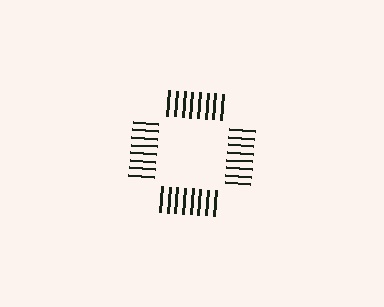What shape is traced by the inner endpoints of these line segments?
An illusory square — the line segments terminate on its edges but no continuous stroke is drawn.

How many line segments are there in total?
32 — 8 along each of the 4 edges.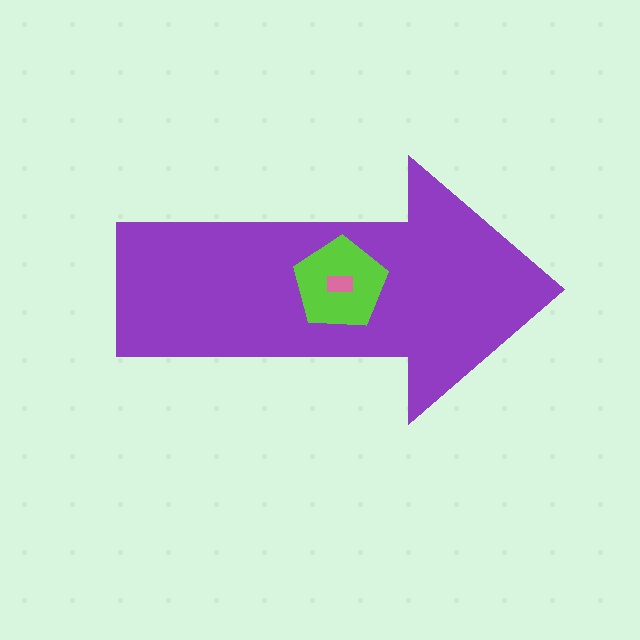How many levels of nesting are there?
3.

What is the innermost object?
The pink rectangle.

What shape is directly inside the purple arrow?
The lime pentagon.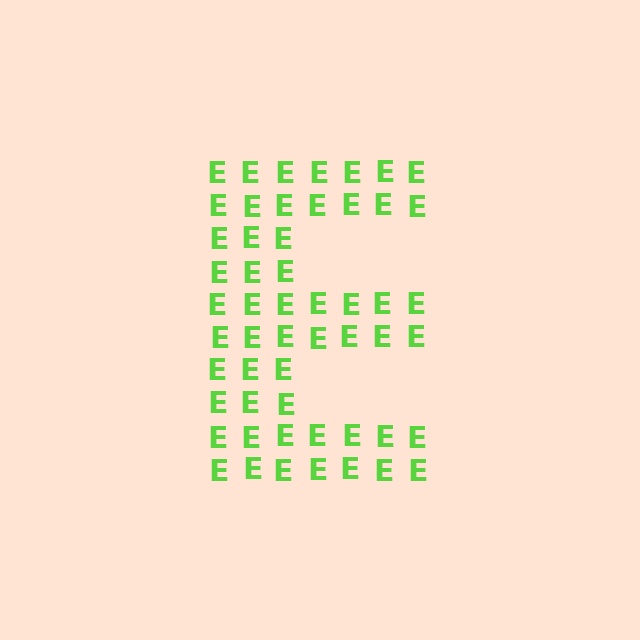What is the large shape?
The large shape is the letter E.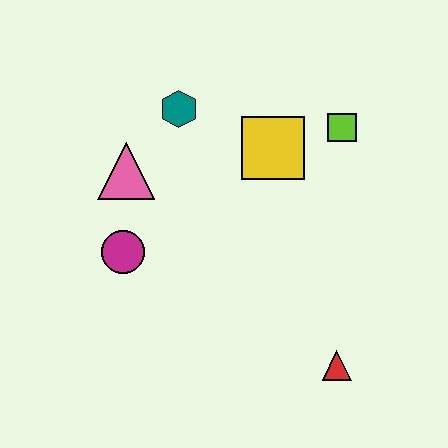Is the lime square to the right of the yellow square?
Yes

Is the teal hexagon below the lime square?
No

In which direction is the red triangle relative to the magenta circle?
The red triangle is to the right of the magenta circle.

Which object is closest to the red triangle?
The yellow square is closest to the red triangle.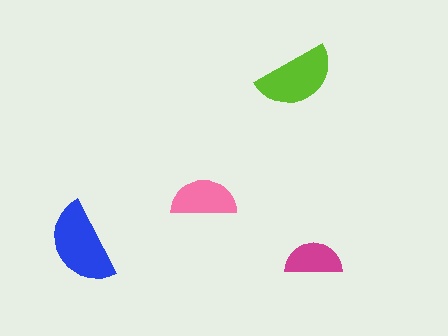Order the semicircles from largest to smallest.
the blue one, the lime one, the pink one, the magenta one.